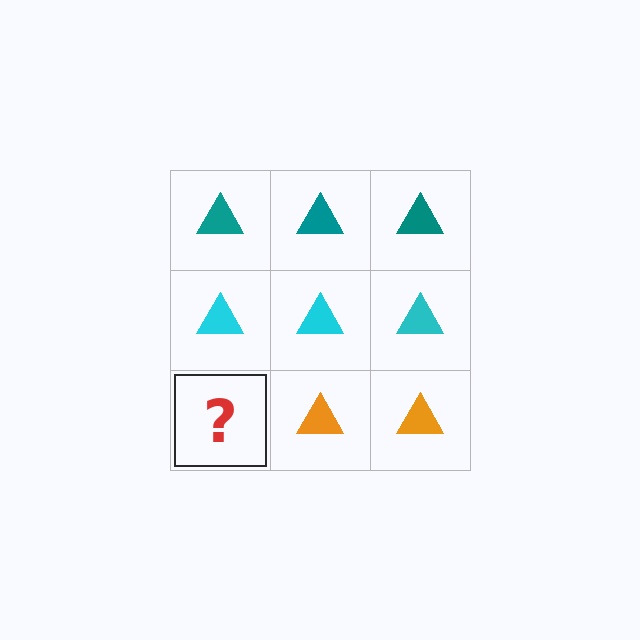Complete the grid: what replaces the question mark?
The question mark should be replaced with an orange triangle.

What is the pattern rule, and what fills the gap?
The rule is that each row has a consistent color. The gap should be filled with an orange triangle.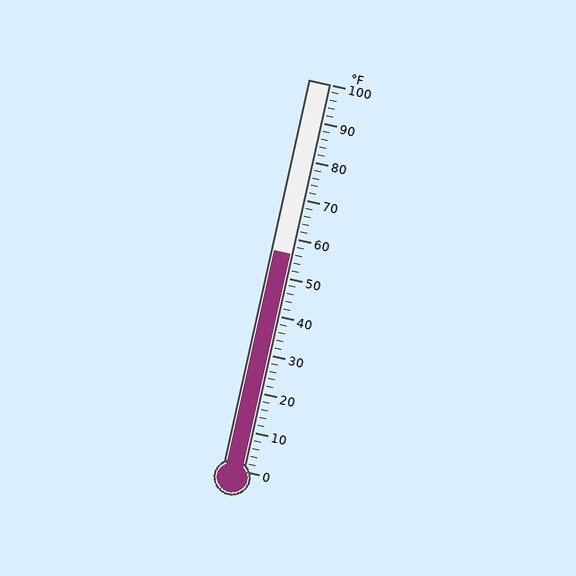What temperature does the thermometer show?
The thermometer shows approximately 56°F.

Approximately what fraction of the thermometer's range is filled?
The thermometer is filled to approximately 55% of its range.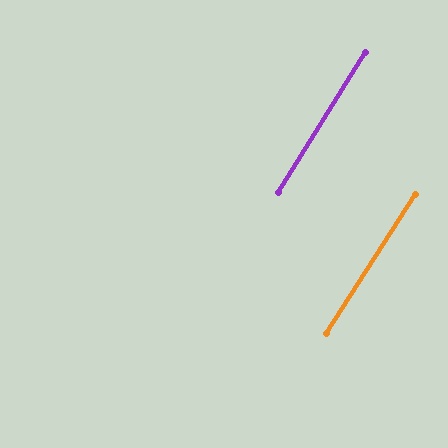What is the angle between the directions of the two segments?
Approximately 1 degree.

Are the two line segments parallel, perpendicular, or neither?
Parallel — their directions differ by only 0.9°.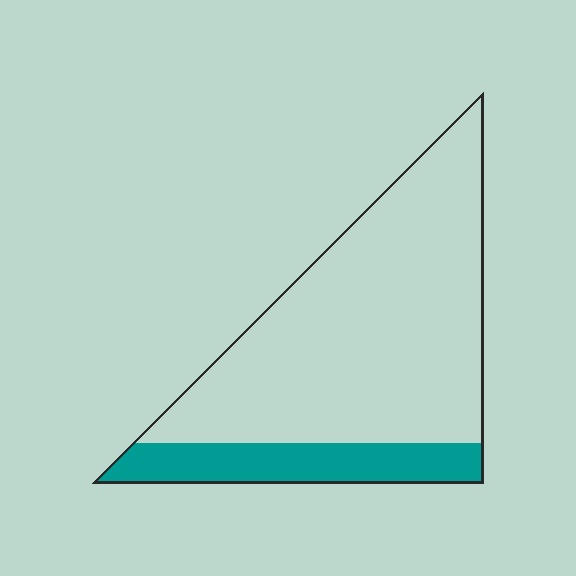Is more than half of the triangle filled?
No.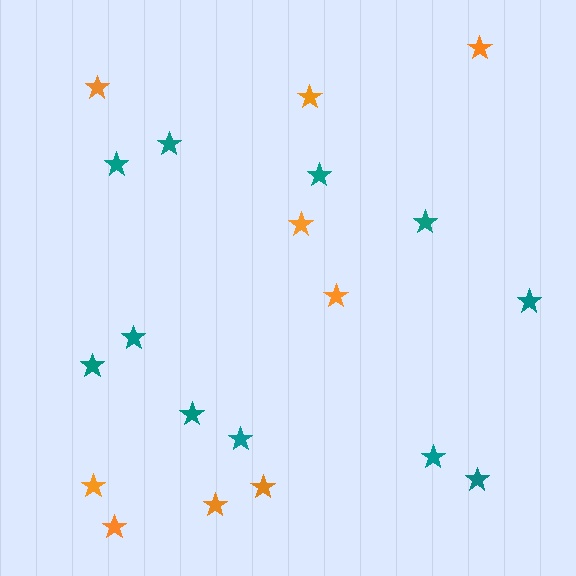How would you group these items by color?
There are 2 groups: one group of teal stars (11) and one group of orange stars (9).